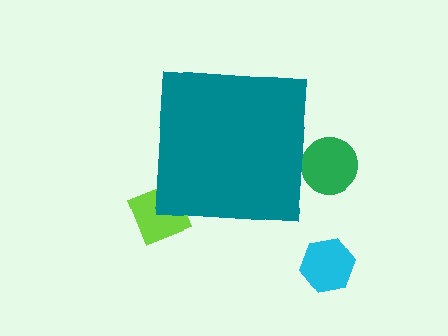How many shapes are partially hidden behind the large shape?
2 shapes are partially hidden.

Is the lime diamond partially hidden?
Yes, the lime diamond is partially hidden behind the teal square.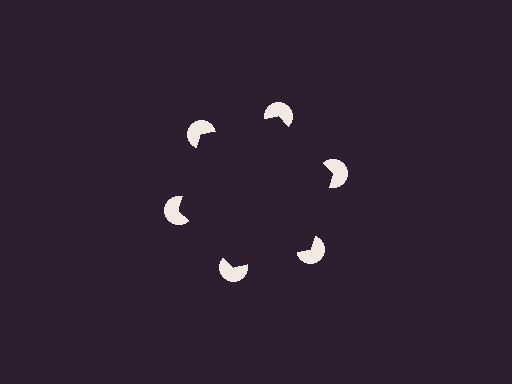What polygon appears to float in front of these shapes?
An illusory hexagon — its edges are inferred from the aligned wedge cuts in the pac-man discs, not physically drawn.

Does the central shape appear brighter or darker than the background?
It typically appears slightly darker than the background, even though no actual brightness change is drawn.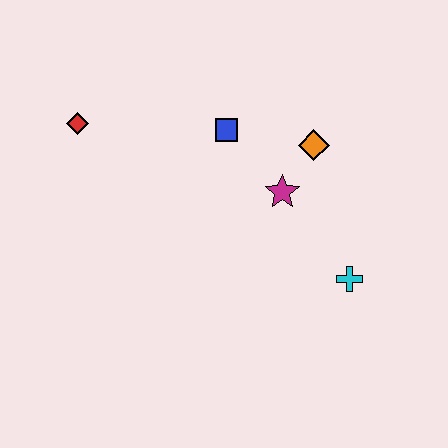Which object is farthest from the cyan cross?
The red diamond is farthest from the cyan cross.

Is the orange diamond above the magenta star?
Yes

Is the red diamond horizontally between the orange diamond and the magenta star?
No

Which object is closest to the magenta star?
The orange diamond is closest to the magenta star.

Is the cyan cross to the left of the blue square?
No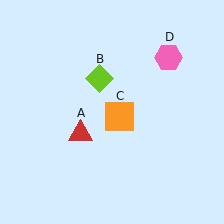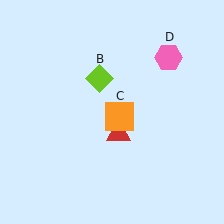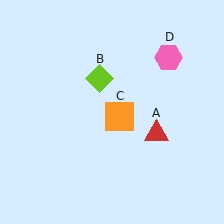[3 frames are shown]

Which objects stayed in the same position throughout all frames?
Lime diamond (object B) and orange square (object C) and pink hexagon (object D) remained stationary.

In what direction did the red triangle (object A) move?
The red triangle (object A) moved right.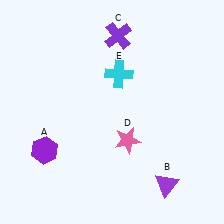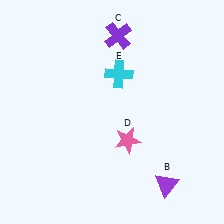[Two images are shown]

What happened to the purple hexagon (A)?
The purple hexagon (A) was removed in Image 2. It was in the bottom-left area of Image 1.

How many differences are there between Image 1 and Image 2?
There is 1 difference between the two images.